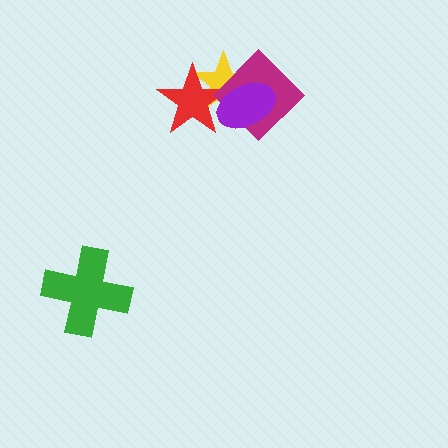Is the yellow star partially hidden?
Yes, it is partially covered by another shape.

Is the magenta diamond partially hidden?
Yes, it is partially covered by another shape.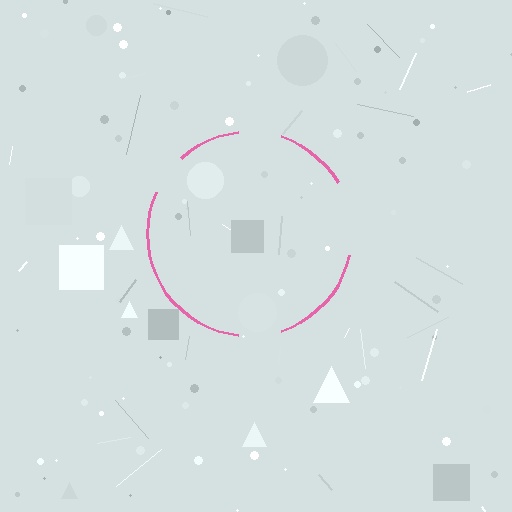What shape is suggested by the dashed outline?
The dashed outline suggests a circle.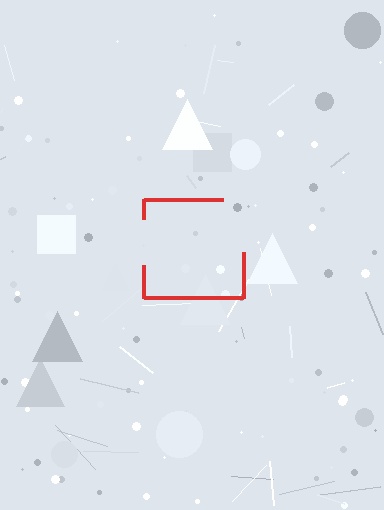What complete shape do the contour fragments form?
The contour fragments form a square.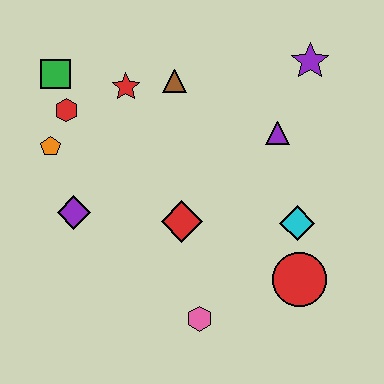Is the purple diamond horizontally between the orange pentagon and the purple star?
Yes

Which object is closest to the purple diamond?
The orange pentagon is closest to the purple diamond.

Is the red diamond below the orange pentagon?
Yes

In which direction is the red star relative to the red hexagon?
The red star is to the right of the red hexagon.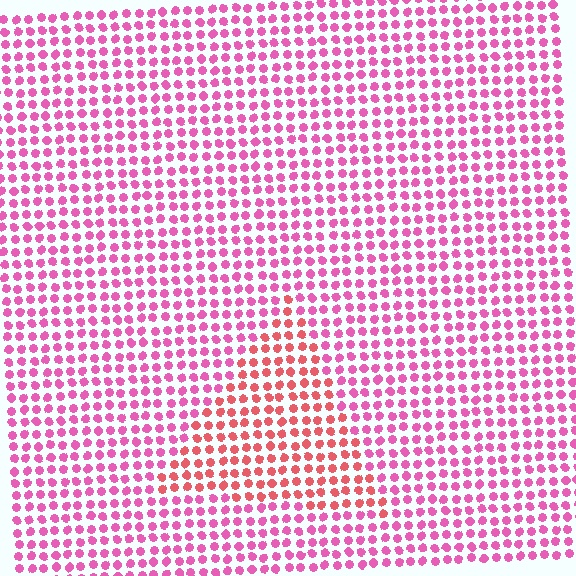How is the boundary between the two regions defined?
The boundary is defined purely by a slight shift in hue (about 34 degrees). Spacing, size, and orientation are identical on both sides.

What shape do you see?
I see a triangle.